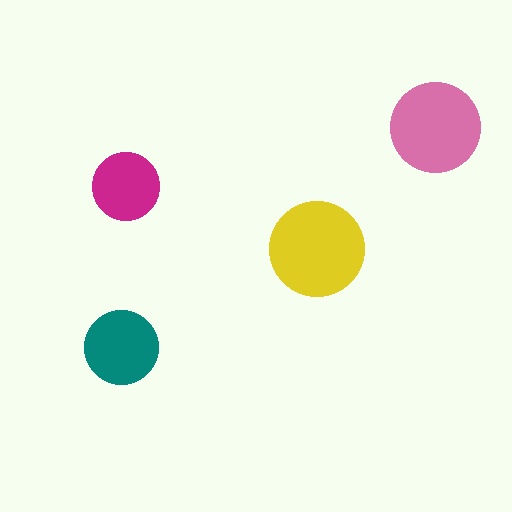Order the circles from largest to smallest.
the yellow one, the pink one, the teal one, the magenta one.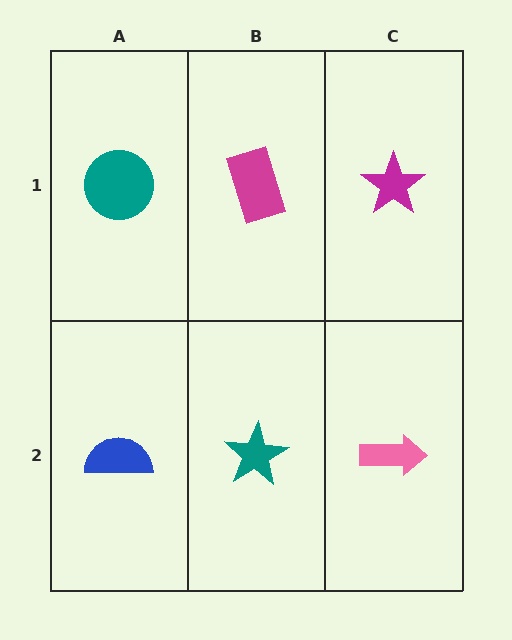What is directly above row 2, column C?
A magenta star.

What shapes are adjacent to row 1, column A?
A blue semicircle (row 2, column A), a magenta rectangle (row 1, column B).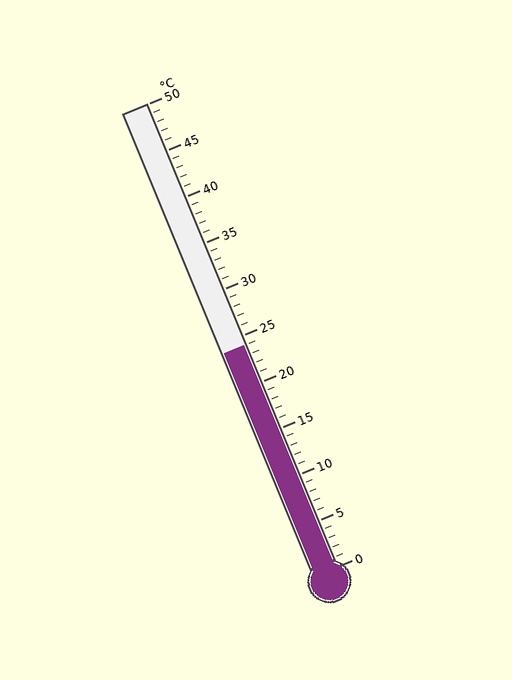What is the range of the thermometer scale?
The thermometer scale ranges from 0°C to 50°C.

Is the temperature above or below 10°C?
The temperature is above 10°C.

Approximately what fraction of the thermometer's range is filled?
The thermometer is filled to approximately 50% of its range.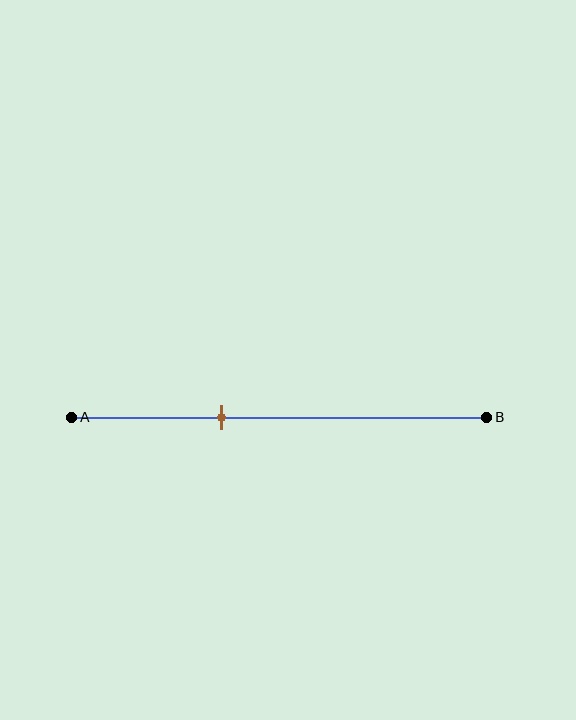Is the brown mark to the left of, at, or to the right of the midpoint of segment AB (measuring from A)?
The brown mark is to the left of the midpoint of segment AB.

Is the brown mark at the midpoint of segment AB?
No, the mark is at about 35% from A, not at the 50% midpoint.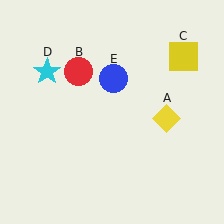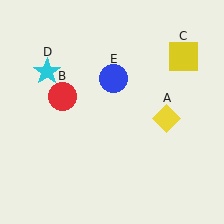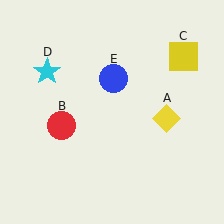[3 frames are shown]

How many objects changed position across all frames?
1 object changed position: red circle (object B).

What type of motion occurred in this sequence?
The red circle (object B) rotated counterclockwise around the center of the scene.